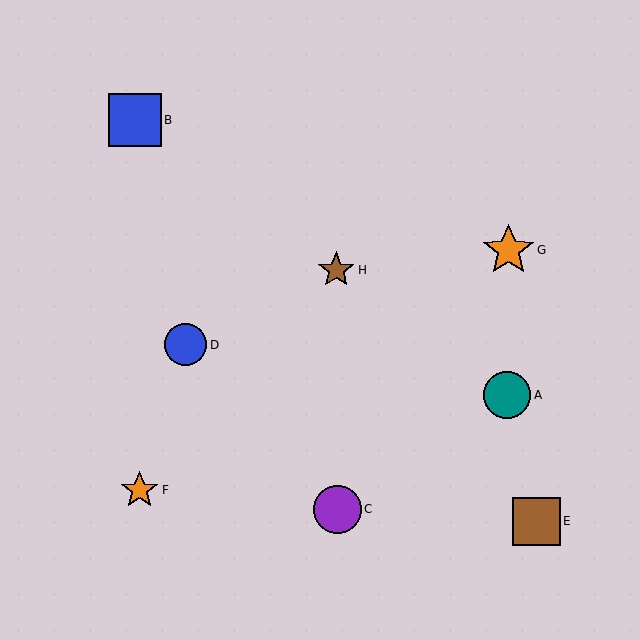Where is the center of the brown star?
The center of the brown star is at (336, 270).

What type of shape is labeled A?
Shape A is a teal circle.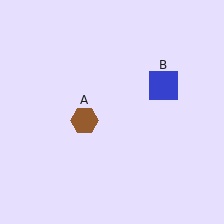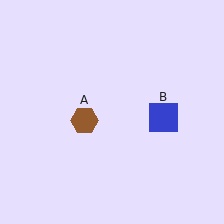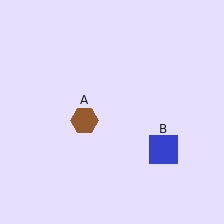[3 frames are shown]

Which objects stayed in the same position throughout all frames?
Brown hexagon (object A) remained stationary.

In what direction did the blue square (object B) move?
The blue square (object B) moved down.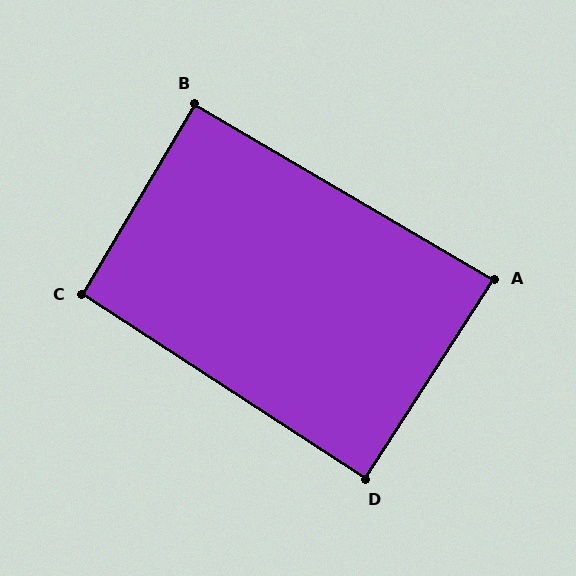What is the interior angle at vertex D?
Approximately 90 degrees (approximately right).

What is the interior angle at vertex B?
Approximately 90 degrees (approximately right).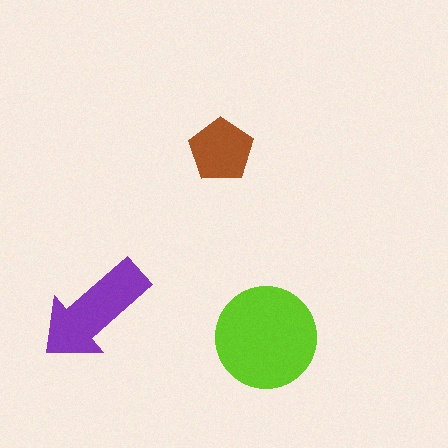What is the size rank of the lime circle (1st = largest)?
1st.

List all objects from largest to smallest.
The lime circle, the purple arrow, the brown pentagon.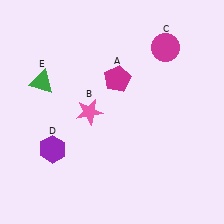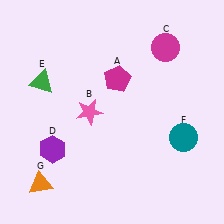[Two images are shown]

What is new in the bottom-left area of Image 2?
An orange triangle (G) was added in the bottom-left area of Image 2.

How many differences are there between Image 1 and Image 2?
There are 2 differences between the two images.